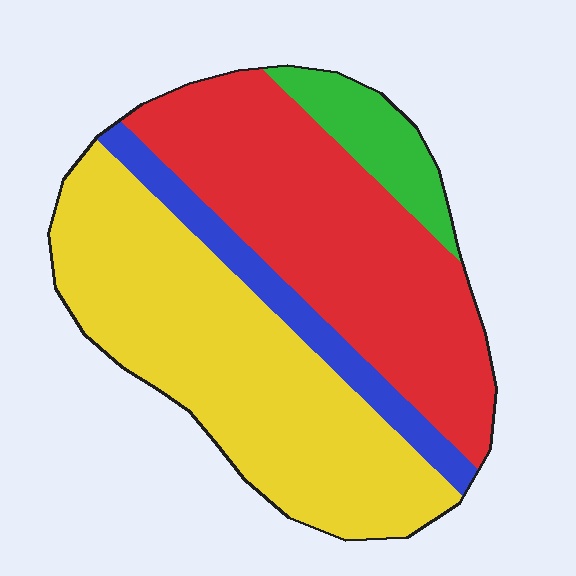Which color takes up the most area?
Yellow, at roughly 45%.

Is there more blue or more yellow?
Yellow.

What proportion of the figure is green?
Green takes up about one tenth (1/10) of the figure.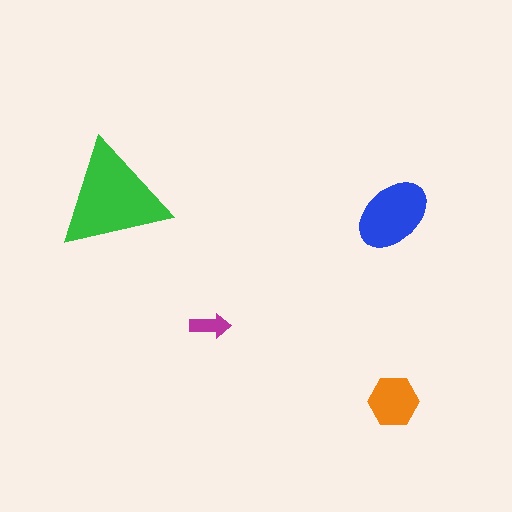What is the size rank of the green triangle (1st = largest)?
1st.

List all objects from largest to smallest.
The green triangle, the blue ellipse, the orange hexagon, the magenta arrow.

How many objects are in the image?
There are 4 objects in the image.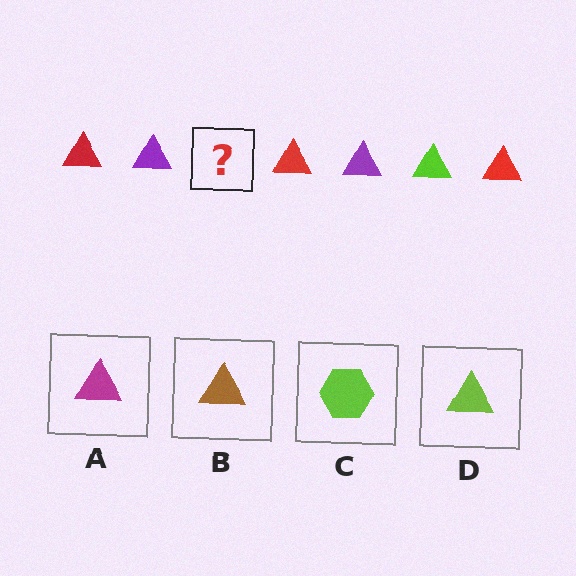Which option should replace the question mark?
Option D.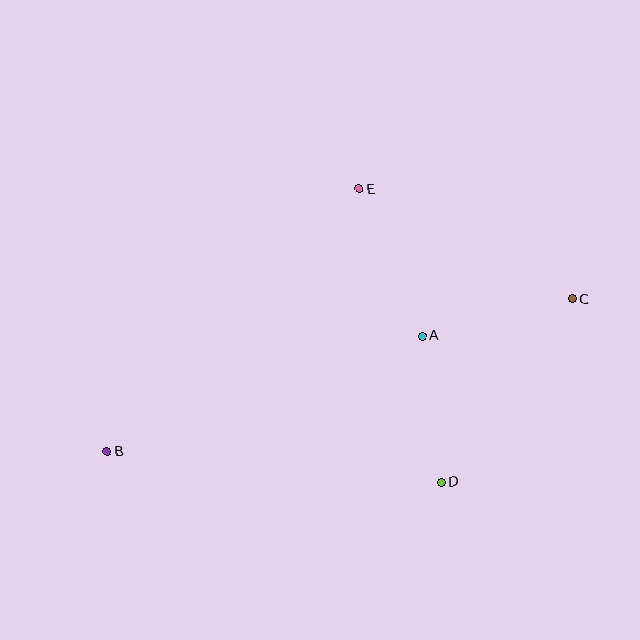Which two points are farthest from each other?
Points B and C are farthest from each other.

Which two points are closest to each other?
Points A and D are closest to each other.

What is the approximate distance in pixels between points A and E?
The distance between A and E is approximately 159 pixels.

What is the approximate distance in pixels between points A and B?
The distance between A and B is approximately 335 pixels.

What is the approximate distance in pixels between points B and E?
The distance between B and E is approximately 364 pixels.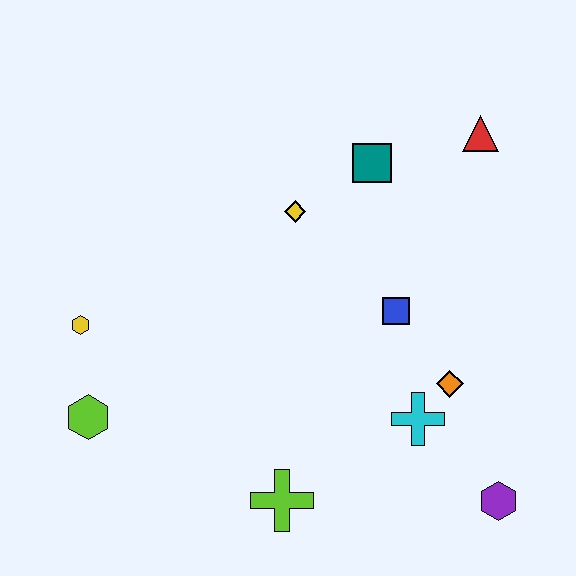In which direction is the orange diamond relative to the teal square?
The orange diamond is below the teal square.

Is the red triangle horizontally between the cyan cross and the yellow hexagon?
No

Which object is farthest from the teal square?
The lime hexagon is farthest from the teal square.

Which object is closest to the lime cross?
The cyan cross is closest to the lime cross.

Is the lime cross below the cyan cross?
Yes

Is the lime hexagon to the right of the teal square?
No